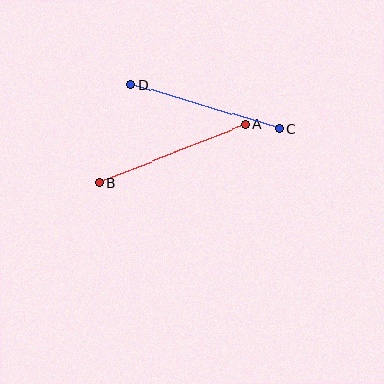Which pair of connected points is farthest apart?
Points A and B are farthest apart.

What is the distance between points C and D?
The distance is approximately 155 pixels.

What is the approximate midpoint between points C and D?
The midpoint is at approximately (205, 107) pixels.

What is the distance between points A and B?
The distance is approximately 158 pixels.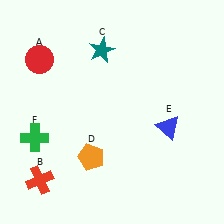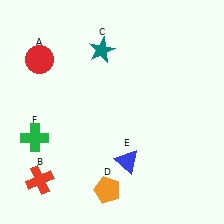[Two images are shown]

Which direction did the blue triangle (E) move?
The blue triangle (E) moved left.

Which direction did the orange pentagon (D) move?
The orange pentagon (D) moved down.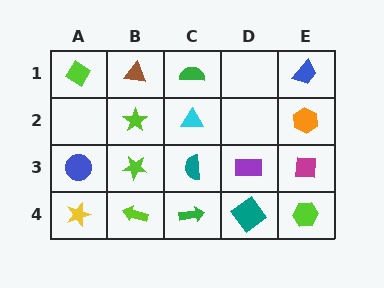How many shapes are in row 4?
5 shapes.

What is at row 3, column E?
A magenta square.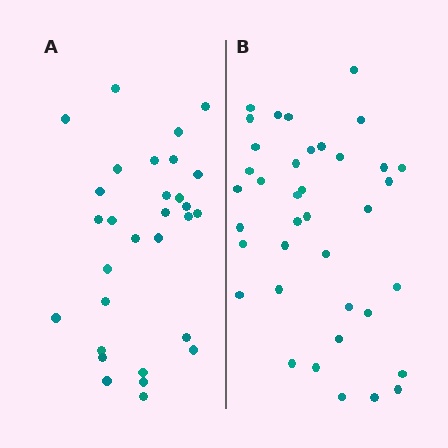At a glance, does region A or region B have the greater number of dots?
Region B (the right region) has more dots.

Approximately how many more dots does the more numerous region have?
Region B has roughly 8 or so more dots than region A.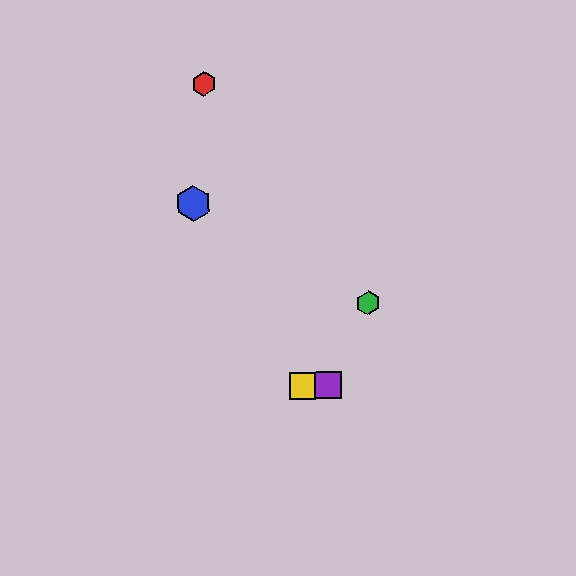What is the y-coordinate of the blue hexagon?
The blue hexagon is at y≈203.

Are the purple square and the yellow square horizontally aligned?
Yes, both are at y≈385.